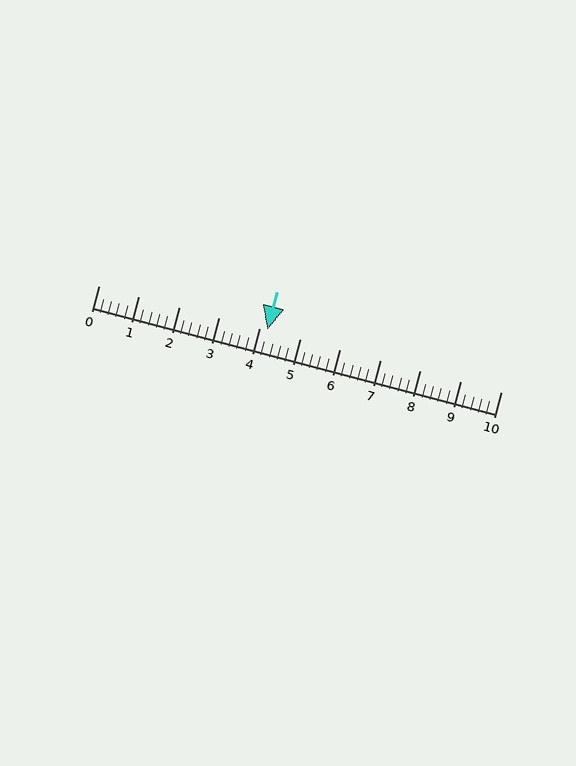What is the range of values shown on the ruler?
The ruler shows values from 0 to 10.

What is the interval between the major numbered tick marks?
The major tick marks are spaced 1 units apart.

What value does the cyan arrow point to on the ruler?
The cyan arrow points to approximately 4.2.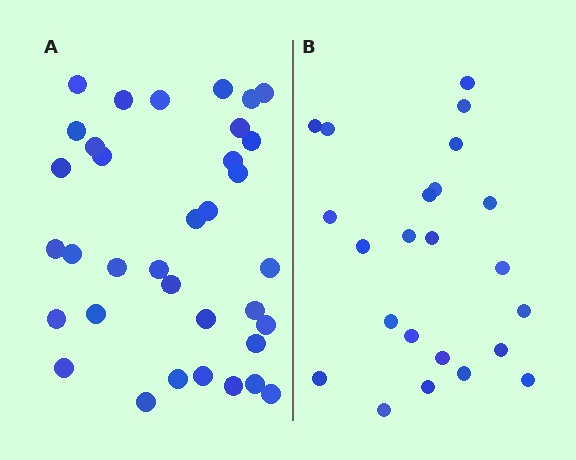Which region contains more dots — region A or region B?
Region A (the left region) has more dots.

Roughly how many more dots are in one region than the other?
Region A has roughly 12 or so more dots than region B.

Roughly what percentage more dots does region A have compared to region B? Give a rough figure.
About 50% more.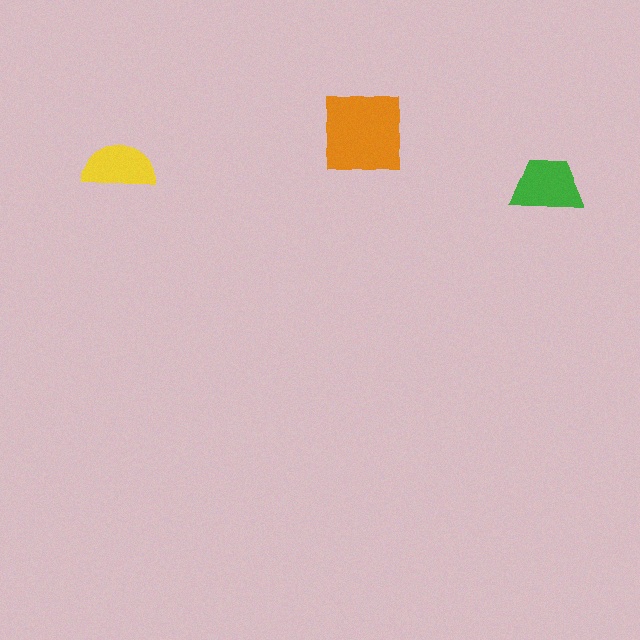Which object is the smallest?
The yellow semicircle.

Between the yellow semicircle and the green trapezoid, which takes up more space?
The green trapezoid.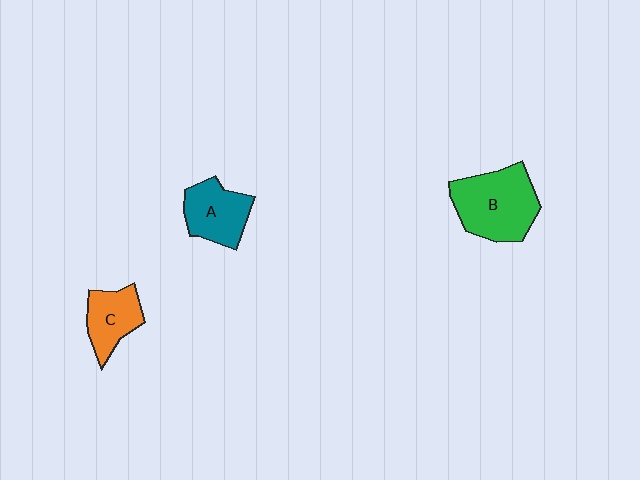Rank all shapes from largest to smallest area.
From largest to smallest: B (green), A (teal), C (orange).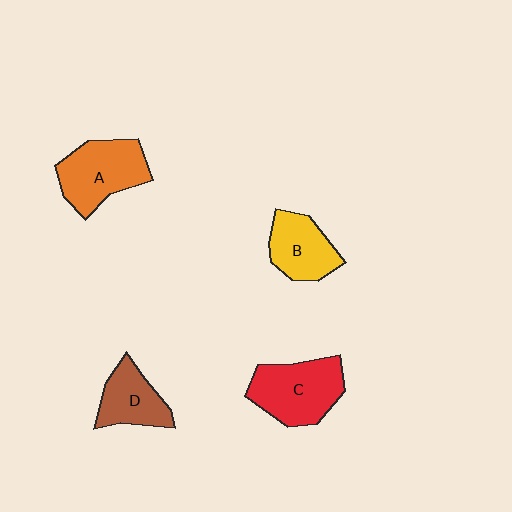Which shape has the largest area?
Shape C (red).